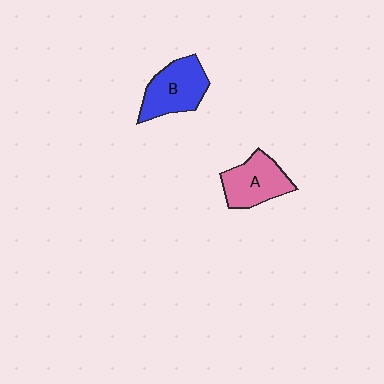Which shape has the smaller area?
Shape A (pink).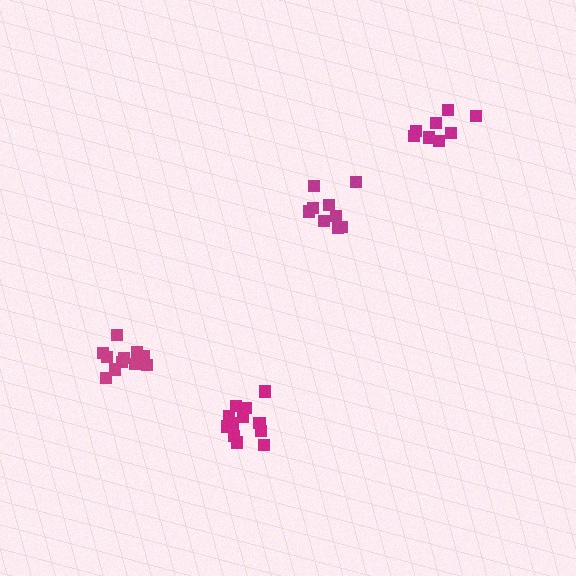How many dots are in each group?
Group 1: 8 dots, Group 2: 12 dots, Group 3: 9 dots, Group 4: 11 dots (40 total).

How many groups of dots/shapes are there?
There are 4 groups.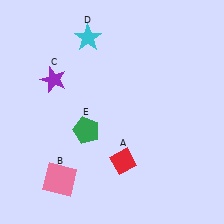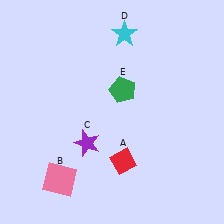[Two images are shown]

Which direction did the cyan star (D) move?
The cyan star (D) moved right.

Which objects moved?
The objects that moved are: the purple star (C), the cyan star (D), the green pentagon (E).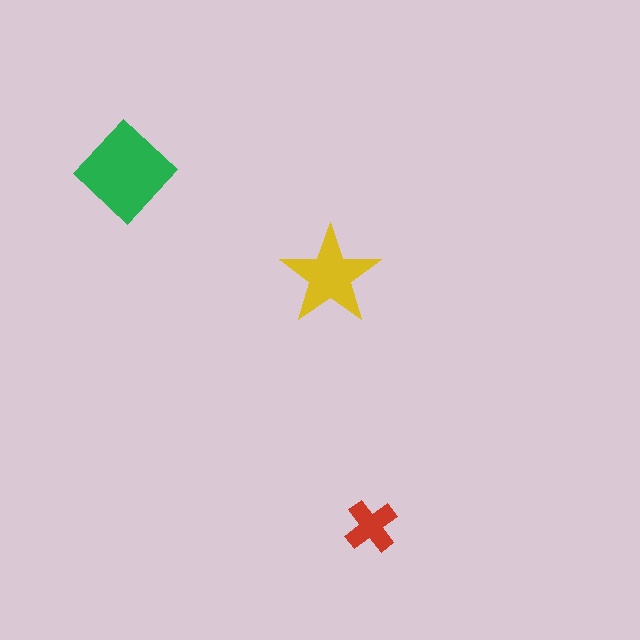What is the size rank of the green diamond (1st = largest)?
1st.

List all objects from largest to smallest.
The green diamond, the yellow star, the red cross.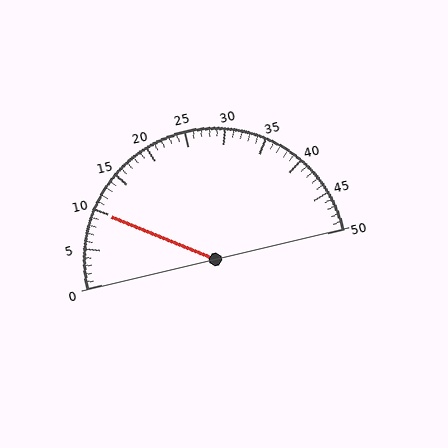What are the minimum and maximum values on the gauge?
The gauge ranges from 0 to 50.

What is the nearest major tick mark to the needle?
The nearest major tick mark is 10.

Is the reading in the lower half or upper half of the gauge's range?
The reading is in the lower half of the range (0 to 50).